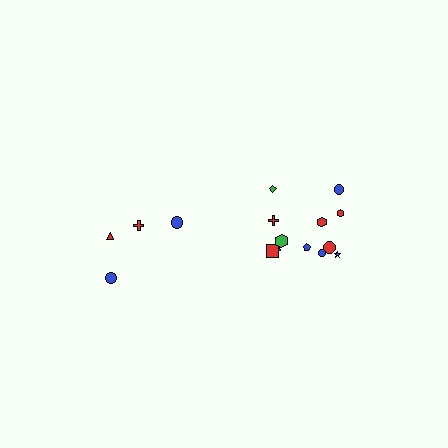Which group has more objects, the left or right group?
The right group.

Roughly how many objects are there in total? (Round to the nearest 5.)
Roughly 15 objects in total.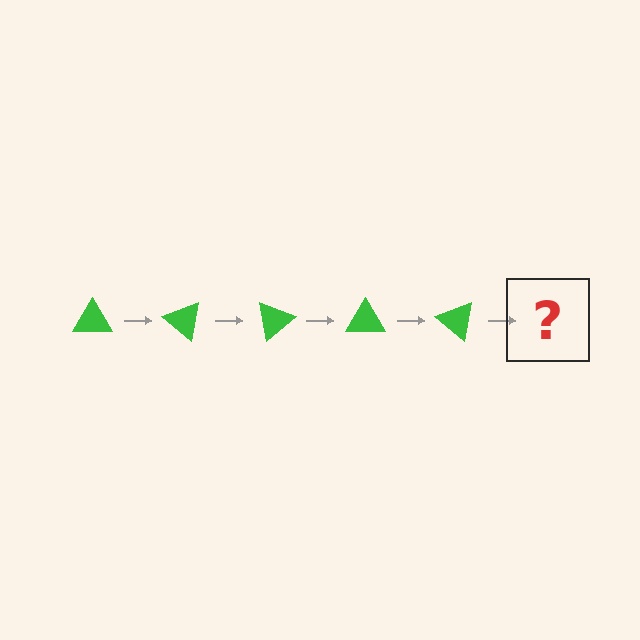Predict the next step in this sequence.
The next step is a green triangle rotated 200 degrees.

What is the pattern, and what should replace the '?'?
The pattern is that the triangle rotates 40 degrees each step. The '?' should be a green triangle rotated 200 degrees.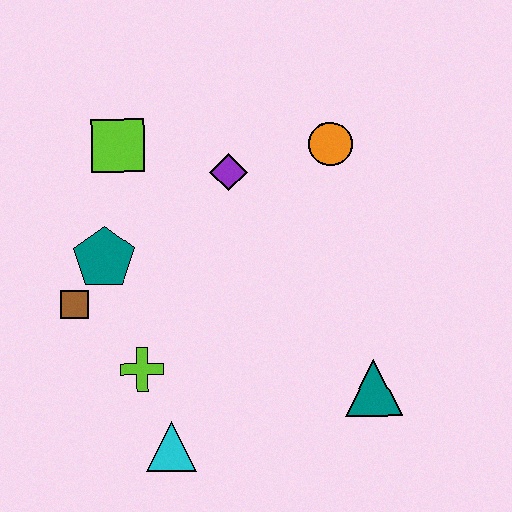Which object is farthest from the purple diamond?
The cyan triangle is farthest from the purple diamond.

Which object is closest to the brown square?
The teal pentagon is closest to the brown square.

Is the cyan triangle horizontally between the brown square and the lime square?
No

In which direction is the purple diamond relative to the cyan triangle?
The purple diamond is above the cyan triangle.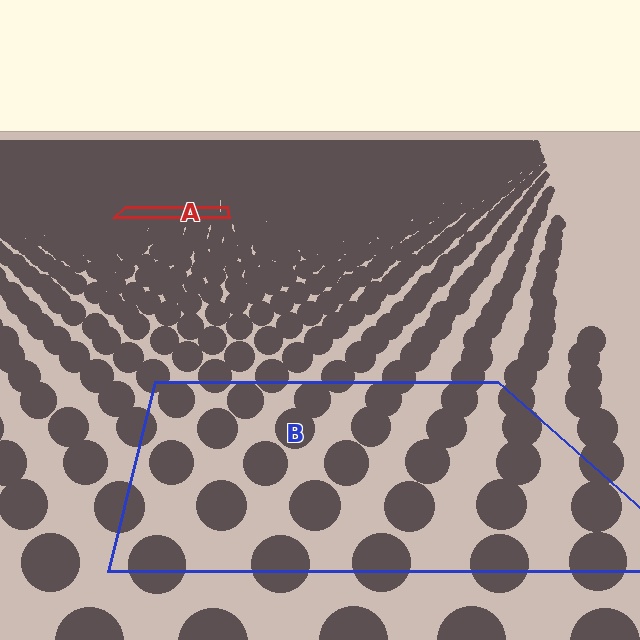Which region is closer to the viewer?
Region B is closer. The texture elements there are larger and more spread out.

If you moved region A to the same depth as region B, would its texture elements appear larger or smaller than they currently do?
They would appear larger. At a closer depth, the same texture elements are projected at a bigger on-screen size.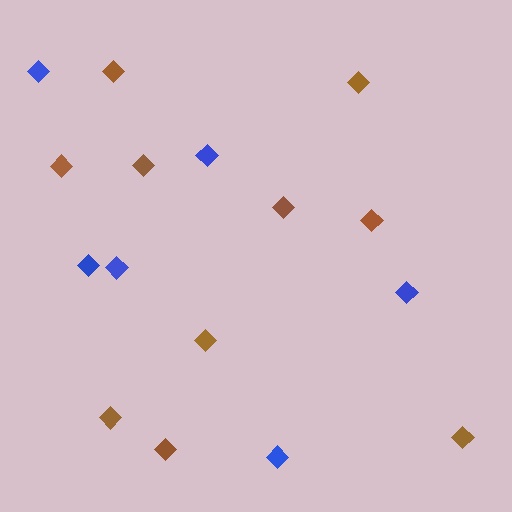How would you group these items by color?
There are 2 groups: one group of brown diamonds (10) and one group of blue diamonds (6).